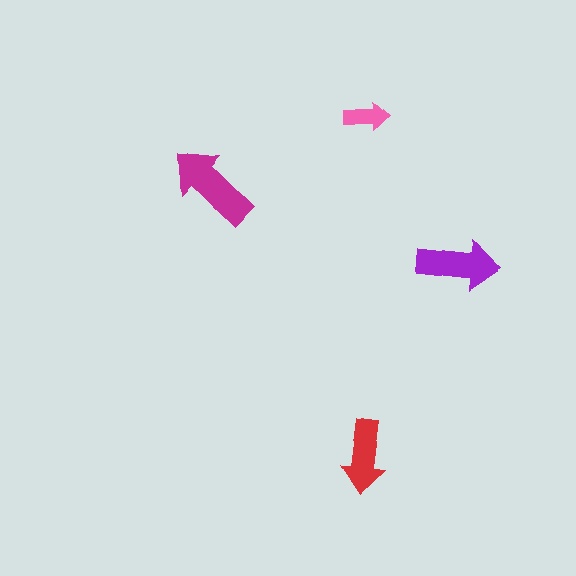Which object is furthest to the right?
The purple arrow is rightmost.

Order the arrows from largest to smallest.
the magenta one, the purple one, the red one, the pink one.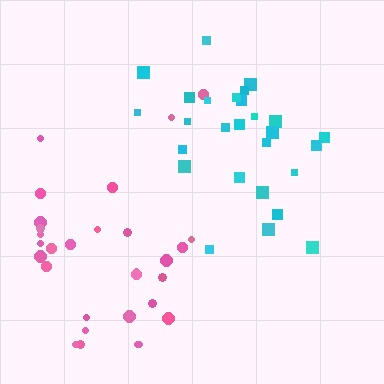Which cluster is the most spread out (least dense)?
Pink.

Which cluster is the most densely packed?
Cyan.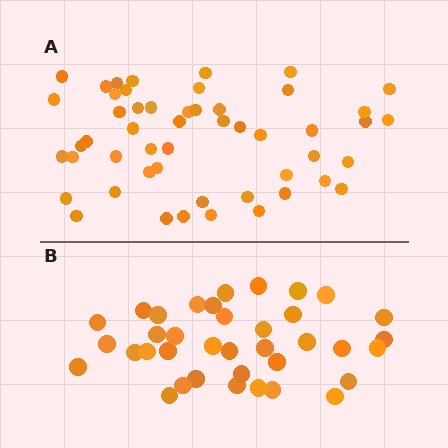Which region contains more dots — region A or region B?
Region A (the top region) has more dots.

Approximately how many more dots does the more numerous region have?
Region A has approximately 15 more dots than region B.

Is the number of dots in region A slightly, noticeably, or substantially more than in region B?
Region A has noticeably more, but not dramatically so. The ratio is roughly 1.4 to 1.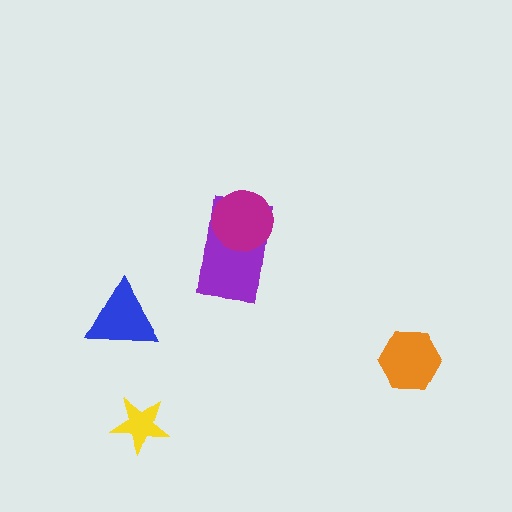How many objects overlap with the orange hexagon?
0 objects overlap with the orange hexagon.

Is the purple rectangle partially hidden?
Yes, it is partially covered by another shape.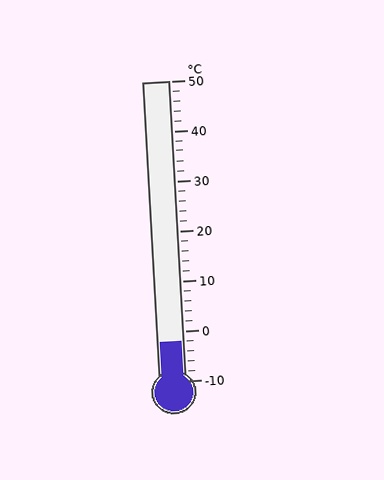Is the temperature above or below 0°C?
The temperature is below 0°C.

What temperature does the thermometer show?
The thermometer shows approximately -2°C.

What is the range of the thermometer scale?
The thermometer scale ranges from -10°C to 50°C.